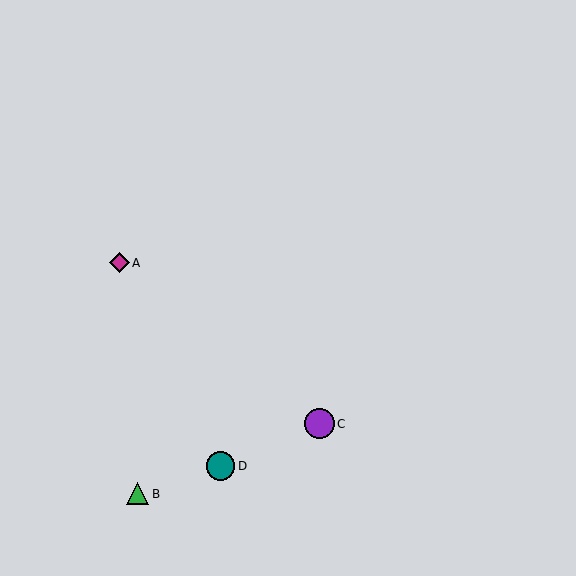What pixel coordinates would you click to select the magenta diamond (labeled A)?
Click at (119, 263) to select the magenta diamond A.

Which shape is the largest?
The purple circle (labeled C) is the largest.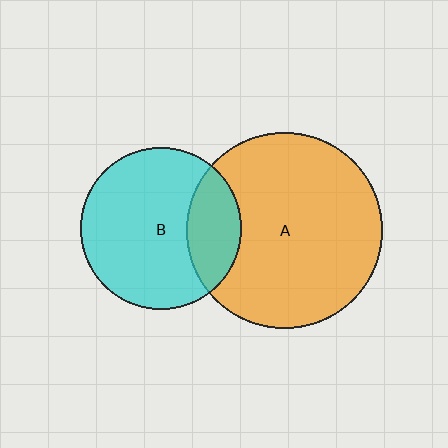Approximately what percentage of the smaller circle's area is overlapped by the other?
Approximately 25%.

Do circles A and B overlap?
Yes.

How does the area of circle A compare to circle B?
Approximately 1.5 times.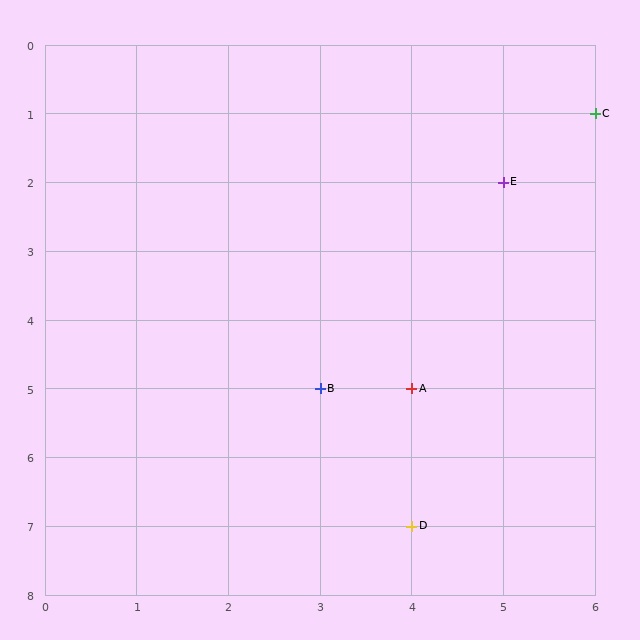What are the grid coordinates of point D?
Point D is at grid coordinates (4, 7).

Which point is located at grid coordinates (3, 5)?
Point B is at (3, 5).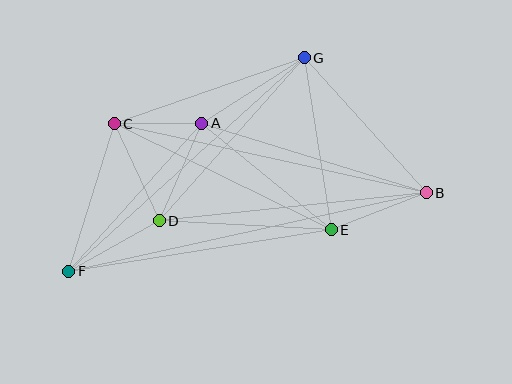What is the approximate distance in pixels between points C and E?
The distance between C and E is approximately 242 pixels.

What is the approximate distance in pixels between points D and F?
The distance between D and F is approximately 104 pixels.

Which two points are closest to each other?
Points A and C are closest to each other.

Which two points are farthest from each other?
Points B and F are farthest from each other.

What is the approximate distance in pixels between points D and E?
The distance between D and E is approximately 172 pixels.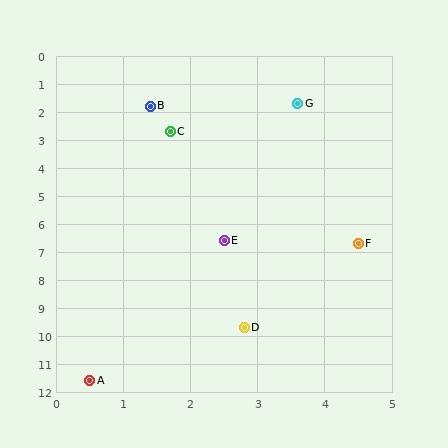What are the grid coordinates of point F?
Point F is at approximately (4.5, 6.7).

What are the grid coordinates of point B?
Point B is at approximately (1.4, 1.8).